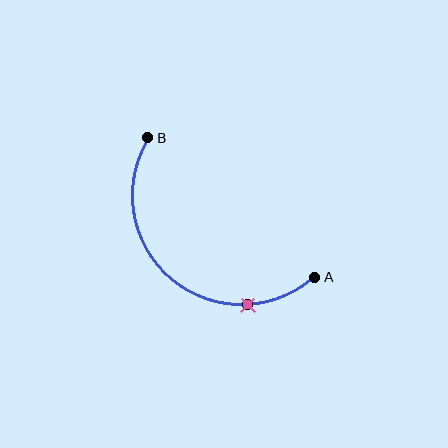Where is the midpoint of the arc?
The arc midpoint is the point on the curve farthest from the straight line joining A and B. It sits below and to the left of that line.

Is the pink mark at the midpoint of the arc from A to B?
No. The pink mark lies on the arc but is closer to endpoint A. The arc midpoint would be at the point on the curve equidistant along the arc from both A and B.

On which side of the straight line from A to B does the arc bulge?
The arc bulges below and to the left of the straight line connecting A and B.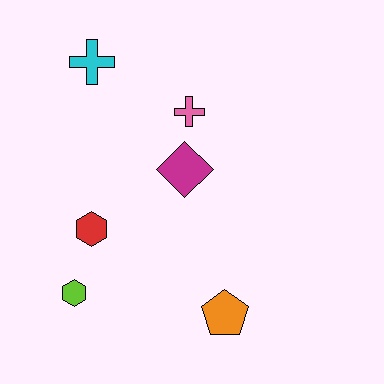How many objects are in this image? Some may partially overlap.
There are 6 objects.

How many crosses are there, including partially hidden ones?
There are 2 crosses.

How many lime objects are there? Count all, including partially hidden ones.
There is 1 lime object.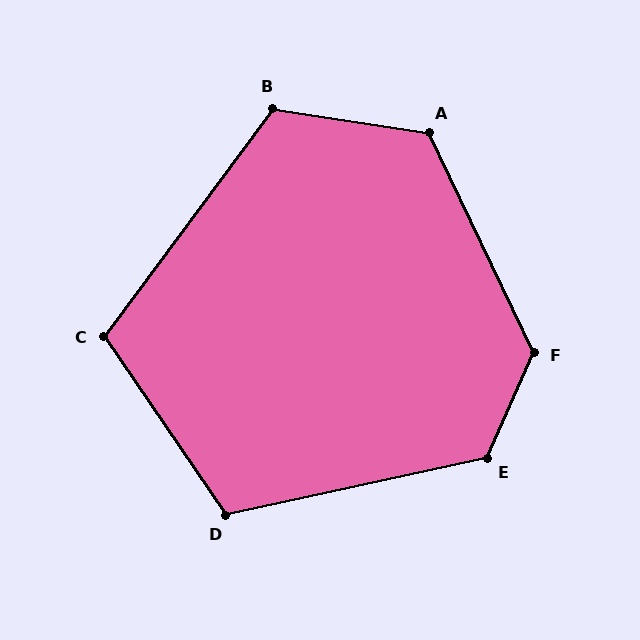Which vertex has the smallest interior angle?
C, at approximately 109 degrees.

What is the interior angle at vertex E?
Approximately 126 degrees (obtuse).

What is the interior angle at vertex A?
Approximately 124 degrees (obtuse).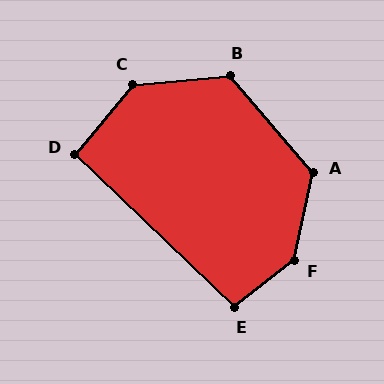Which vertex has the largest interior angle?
F, at approximately 141 degrees.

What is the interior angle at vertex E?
Approximately 98 degrees (obtuse).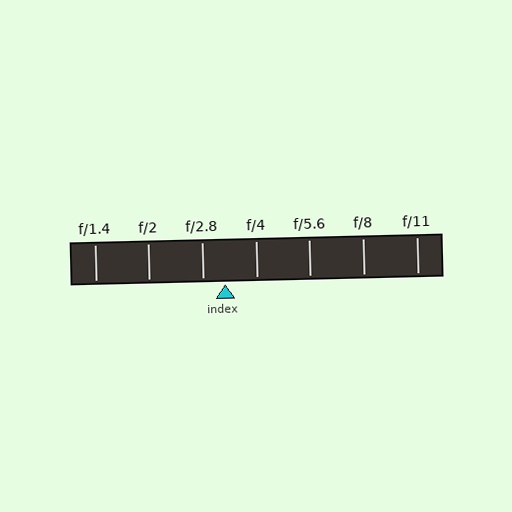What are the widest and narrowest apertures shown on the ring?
The widest aperture shown is f/1.4 and the narrowest is f/11.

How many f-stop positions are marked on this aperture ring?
There are 7 f-stop positions marked.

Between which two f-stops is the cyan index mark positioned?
The index mark is between f/2.8 and f/4.